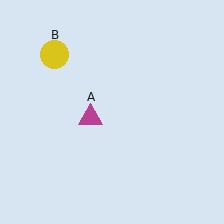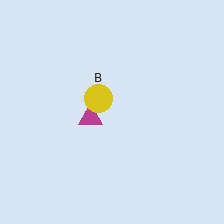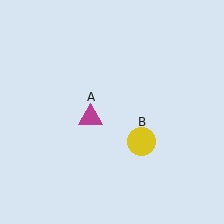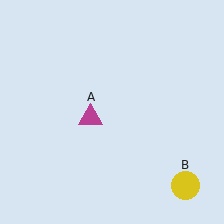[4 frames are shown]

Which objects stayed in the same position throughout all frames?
Magenta triangle (object A) remained stationary.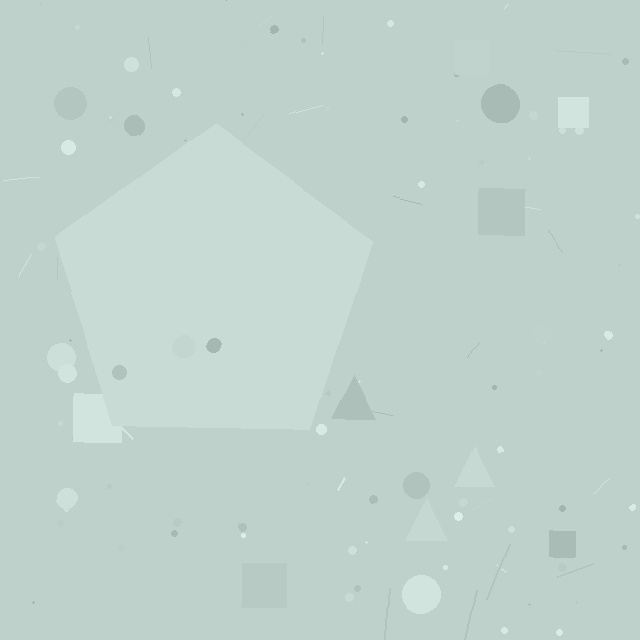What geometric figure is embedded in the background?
A pentagon is embedded in the background.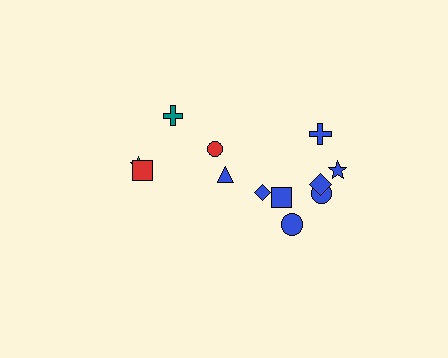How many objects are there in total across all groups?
There are 12 objects.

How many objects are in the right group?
There are 8 objects.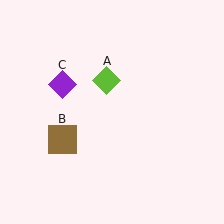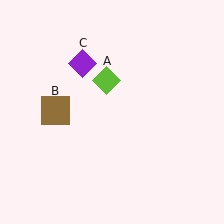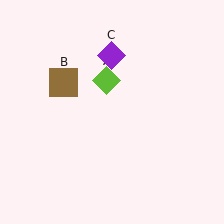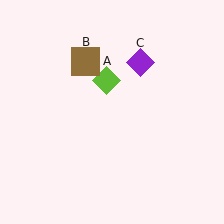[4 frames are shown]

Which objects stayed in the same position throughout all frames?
Lime diamond (object A) remained stationary.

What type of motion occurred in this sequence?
The brown square (object B), purple diamond (object C) rotated clockwise around the center of the scene.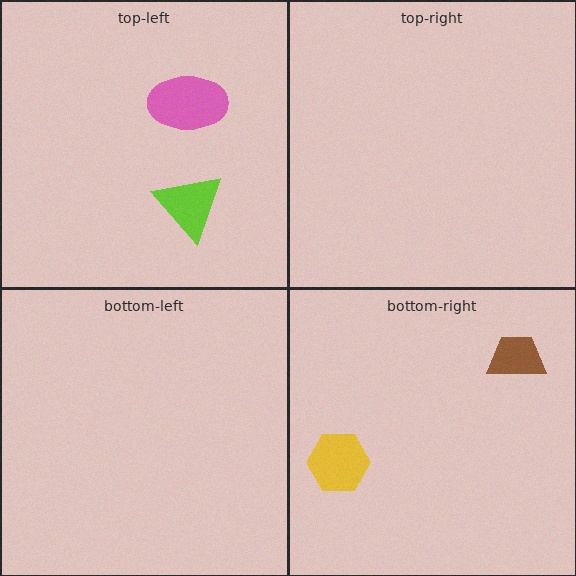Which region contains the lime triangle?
The top-left region.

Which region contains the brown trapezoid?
The bottom-right region.